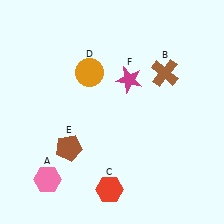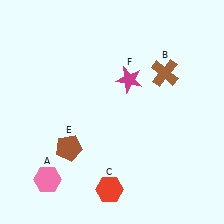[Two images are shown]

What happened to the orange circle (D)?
The orange circle (D) was removed in Image 2. It was in the top-left area of Image 1.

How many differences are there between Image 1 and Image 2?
There is 1 difference between the two images.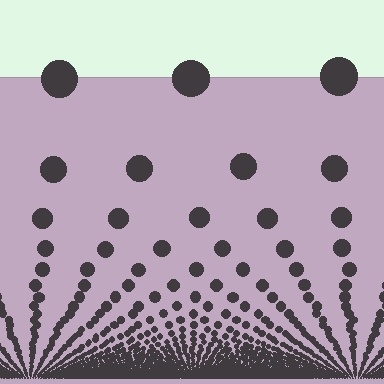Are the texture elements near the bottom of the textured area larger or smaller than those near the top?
Smaller. The gradient is inverted — elements near the bottom are smaller and denser.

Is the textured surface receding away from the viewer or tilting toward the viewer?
The surface appears to tilt toward the viewer. Texture elements get larger and sparser toward the top.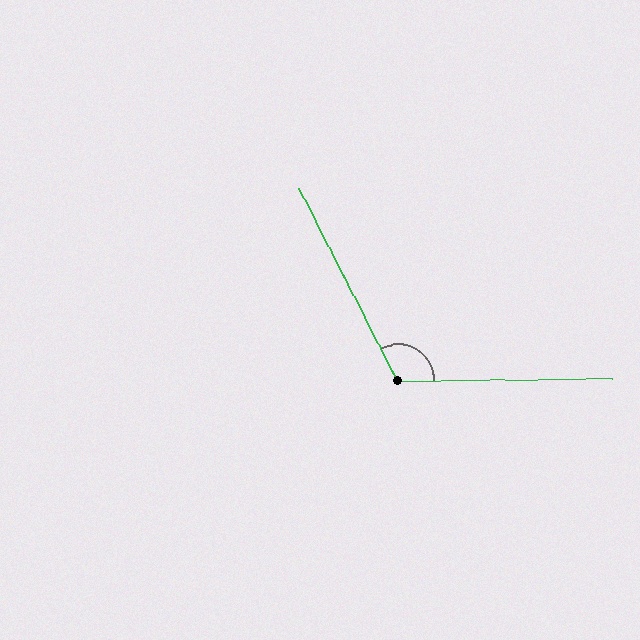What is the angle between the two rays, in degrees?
Approximately 116 degrees.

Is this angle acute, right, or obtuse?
It is obtuse.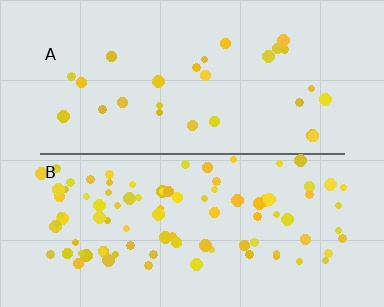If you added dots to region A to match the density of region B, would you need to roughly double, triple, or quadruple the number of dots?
Approximately triple.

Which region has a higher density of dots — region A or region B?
B (the bottom).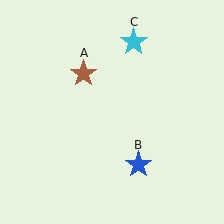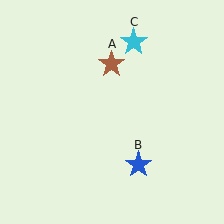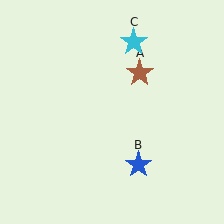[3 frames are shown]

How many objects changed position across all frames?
1 object changed position: brown star (object A).